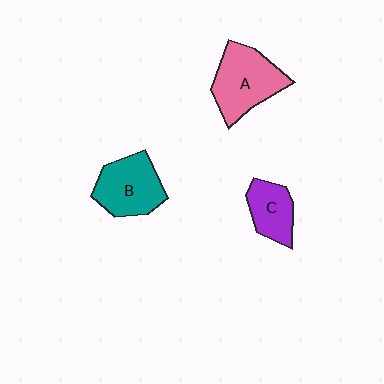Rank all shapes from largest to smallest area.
From largest to smallest: A (pink), B (teal), C (purple).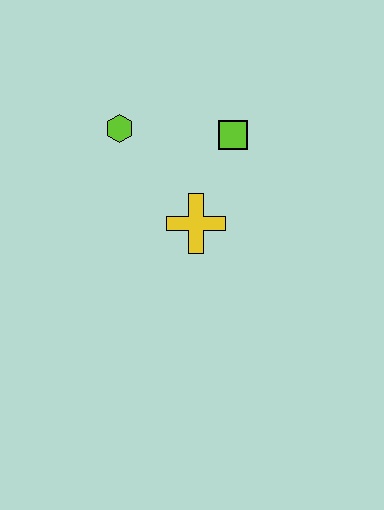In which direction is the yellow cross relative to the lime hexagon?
The yellow cross is below the lime hexagon.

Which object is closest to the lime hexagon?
The lime square is closest to the lime hexagon.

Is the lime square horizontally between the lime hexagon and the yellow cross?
No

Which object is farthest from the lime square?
The lime hexagon is farthest from the lime square.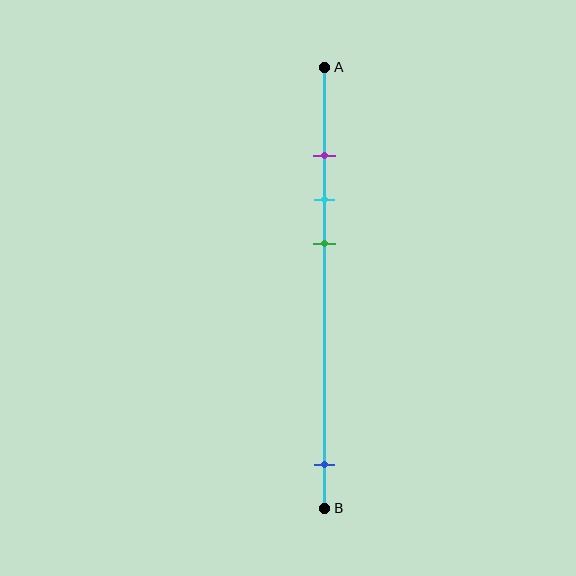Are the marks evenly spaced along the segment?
No, the marks are not evenly spaced.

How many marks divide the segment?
There are 4 marks dividing the segment.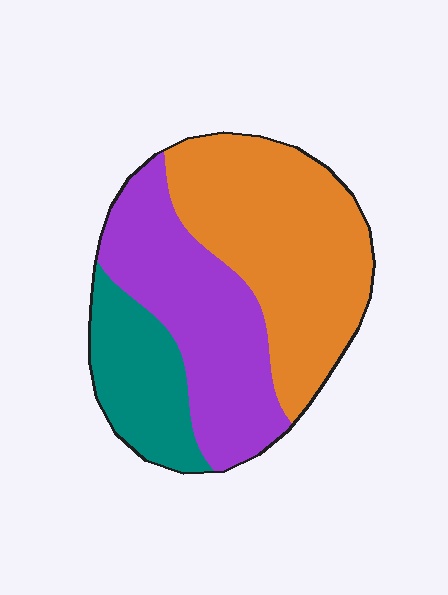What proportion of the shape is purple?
Purple takes up about three eighths (3/8) of the shape.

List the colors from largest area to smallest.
From largest to smallest: orange, purple, teal.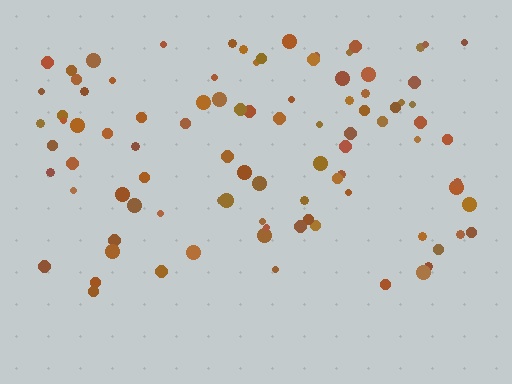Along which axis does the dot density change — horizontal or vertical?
Vertical.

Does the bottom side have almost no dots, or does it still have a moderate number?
Still a moderate number, just noticeably fewer than the top.